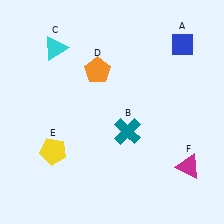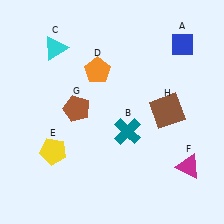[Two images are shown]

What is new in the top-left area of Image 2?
A brown pentagon (G) was added in the top-left area of Image 2.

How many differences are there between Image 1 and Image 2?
There are 2 differences between the two images.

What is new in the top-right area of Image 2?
A brown square (H) was added in the top-right area of Image 2.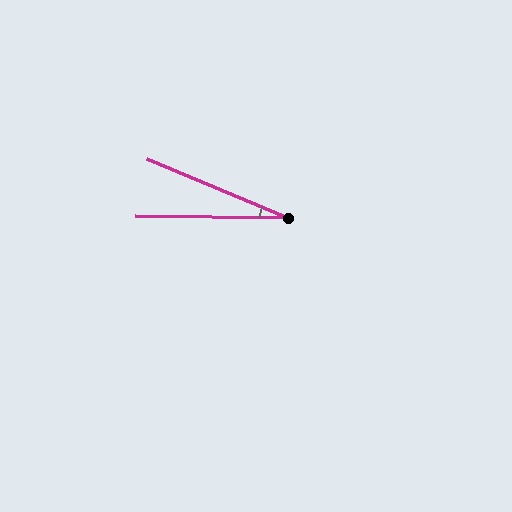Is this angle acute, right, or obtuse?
It is acute.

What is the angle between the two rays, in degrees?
Approximately 22 degrees.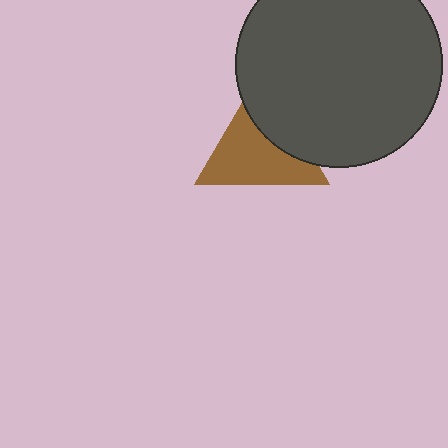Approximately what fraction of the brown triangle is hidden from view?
Roughly 35% of the brown triangle is hidden behind the dark gray circle.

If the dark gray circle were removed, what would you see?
You would see the complete brown triangle.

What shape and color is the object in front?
The object in front is a dark gray circle.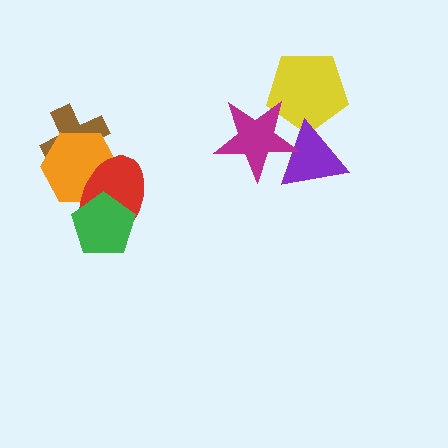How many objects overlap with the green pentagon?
2 objects overlap with the green pentagon.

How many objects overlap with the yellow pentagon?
2 objects overlap with the yellow pentagon.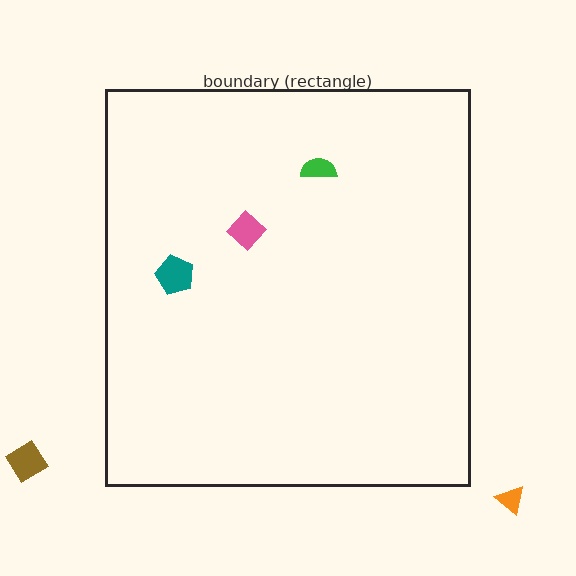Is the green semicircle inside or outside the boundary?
Inside.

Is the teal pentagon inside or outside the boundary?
Inside.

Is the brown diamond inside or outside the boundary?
Outside.